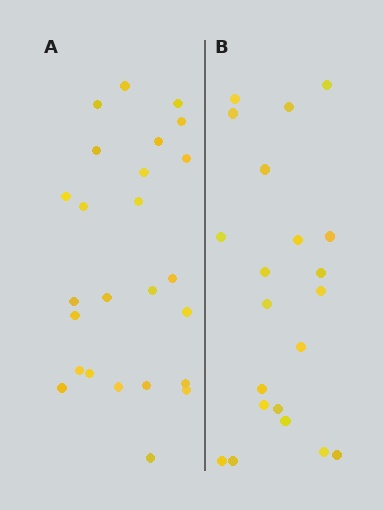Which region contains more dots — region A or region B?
Region A (the left region) has more dots.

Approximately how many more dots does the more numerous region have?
Region A has about 4 more dots than region B.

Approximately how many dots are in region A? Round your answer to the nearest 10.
About 20 dots. (The exact count is 25, which rounds to 20.)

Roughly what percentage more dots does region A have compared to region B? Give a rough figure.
About 20% more.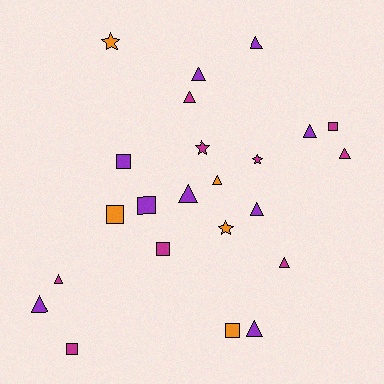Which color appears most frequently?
Purple, with 9 objects.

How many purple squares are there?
There are 2 purple squares.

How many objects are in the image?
There are 23 objects.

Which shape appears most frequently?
Triangle, with 12 objects.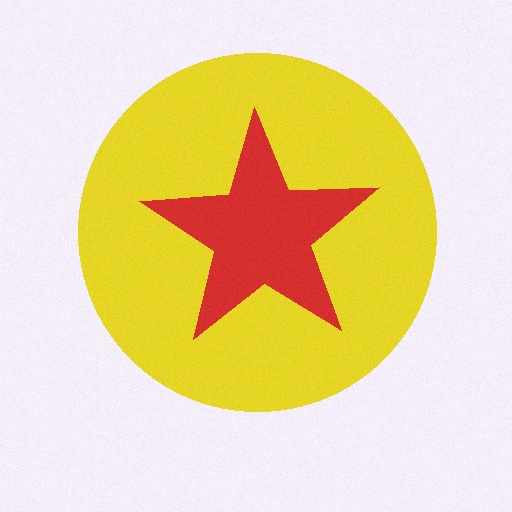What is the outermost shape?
The yellow circle.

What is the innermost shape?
The red star.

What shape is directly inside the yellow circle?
The red star.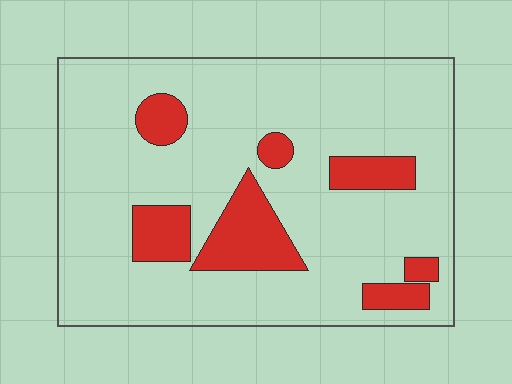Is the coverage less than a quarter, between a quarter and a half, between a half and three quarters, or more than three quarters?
Less than a quarter.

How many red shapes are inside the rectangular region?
7.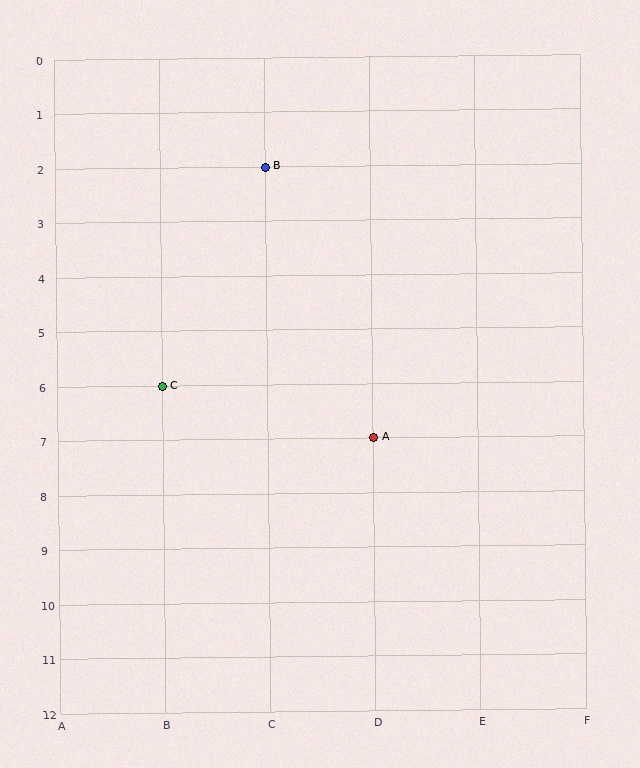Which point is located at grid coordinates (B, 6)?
Point C is at (B, 6).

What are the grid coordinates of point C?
Point C is at grid coordinates (B, 6).